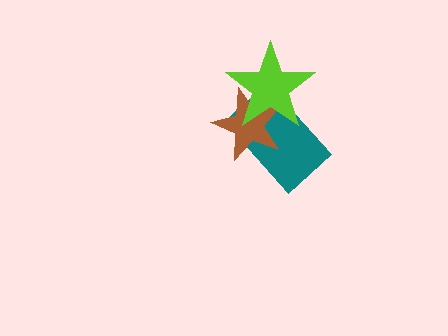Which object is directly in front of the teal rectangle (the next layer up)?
The brown star is directly in front of the teal rectangle.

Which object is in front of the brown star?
The lime star is in front of the brown star.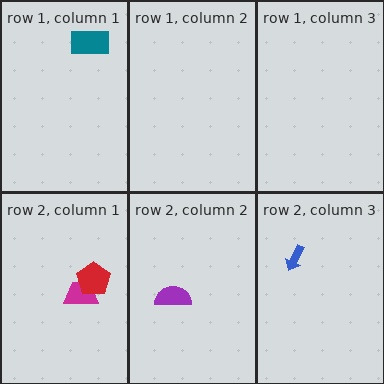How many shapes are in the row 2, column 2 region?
1.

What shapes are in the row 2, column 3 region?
The blue arrow.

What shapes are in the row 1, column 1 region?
The teal rectangle.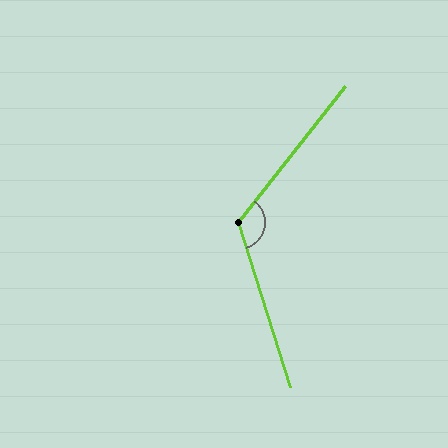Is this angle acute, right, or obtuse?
It is obtuse.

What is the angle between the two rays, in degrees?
Approximately 125 degrees.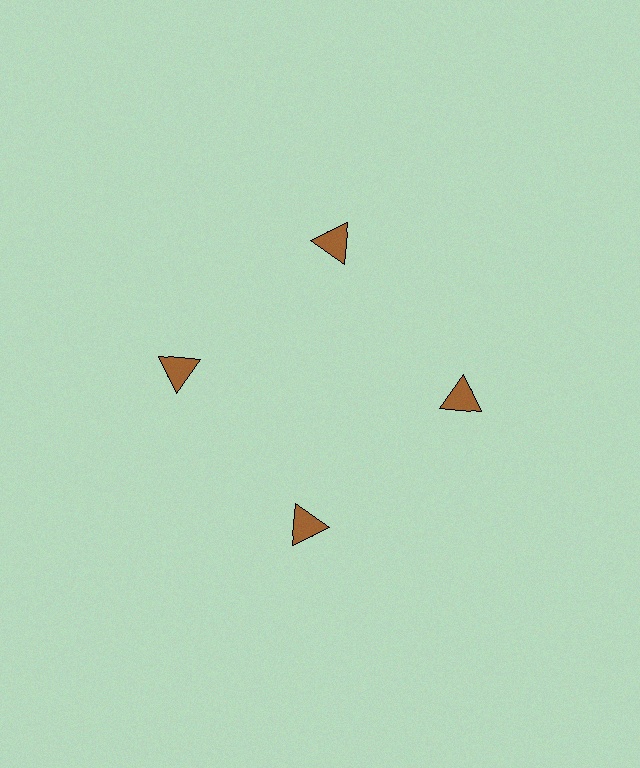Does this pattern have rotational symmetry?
Yes, this pattern has 4-fold rotational symmetry. It looks the same after rotating 90 degrees around the center.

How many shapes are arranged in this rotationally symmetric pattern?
There are 4 shapes, arranged in 4 groups of 1.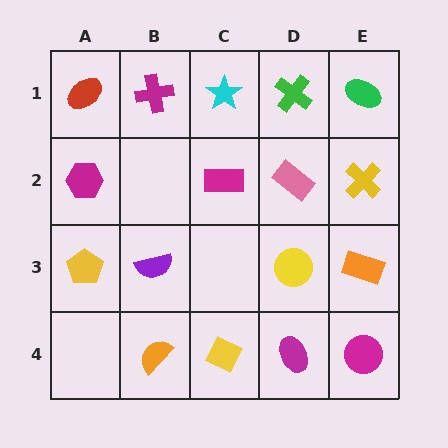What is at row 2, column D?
A pink rectangle.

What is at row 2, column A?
A magenta hexagon.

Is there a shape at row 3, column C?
No, that cell is empty.